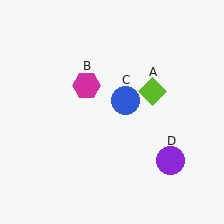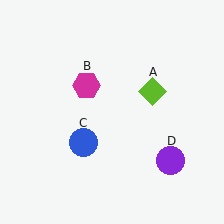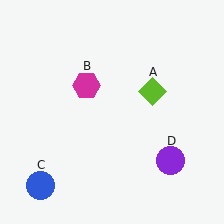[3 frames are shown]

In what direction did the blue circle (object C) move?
The blue circle (object C) moved down and to the left.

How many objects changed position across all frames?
1 object changed position: blue circle (object C).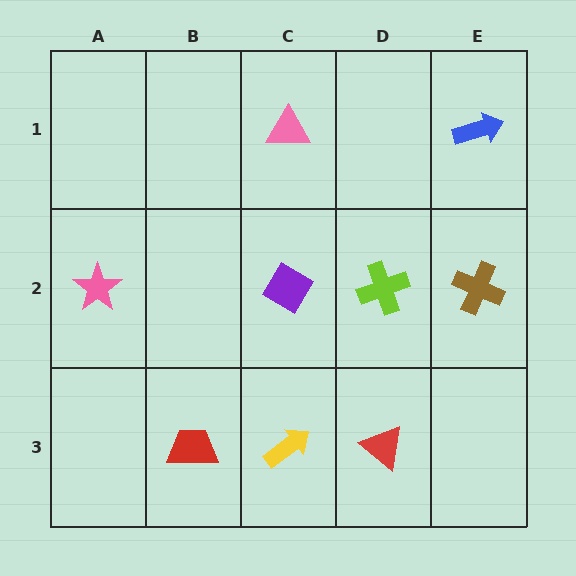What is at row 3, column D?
A red triangle.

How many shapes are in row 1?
2 shapes.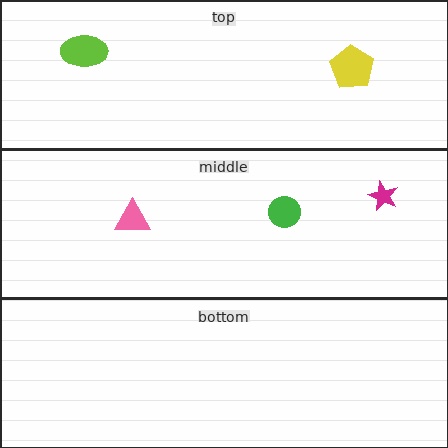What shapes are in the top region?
The lime ellipse, the yellow pentagon.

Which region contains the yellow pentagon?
The top region.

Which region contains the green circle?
The middle region.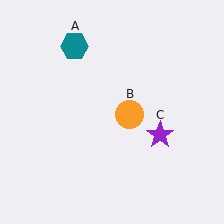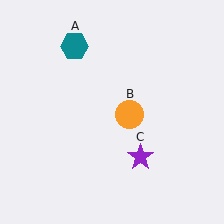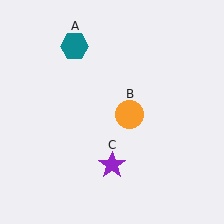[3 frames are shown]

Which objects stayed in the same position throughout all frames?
Teal hexagon (object A) and orange circle (object B) remained stationary.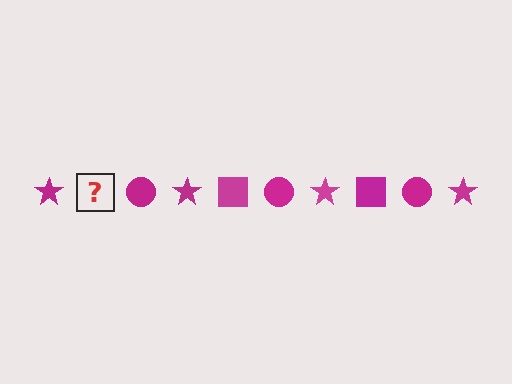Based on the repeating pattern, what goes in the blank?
The blank should be a magenta square.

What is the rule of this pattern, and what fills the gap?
The rule is that the pattern cycles through star, square, circle shapes in magenta. The gap should be filled with a magenta square.